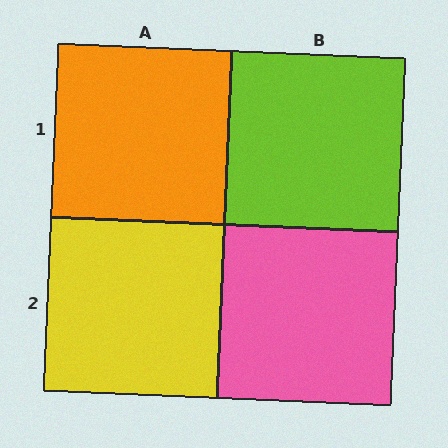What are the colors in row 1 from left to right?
Orange, lime.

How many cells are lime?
1 cell is lime.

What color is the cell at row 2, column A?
Yellow.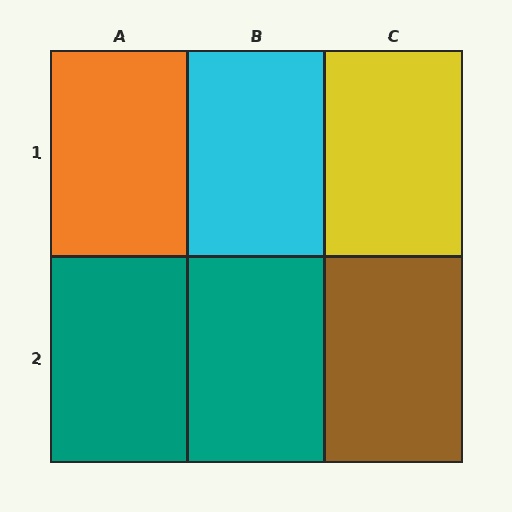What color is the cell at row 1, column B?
Cyan.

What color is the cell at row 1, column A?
Orange.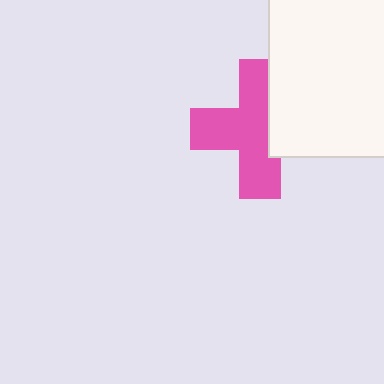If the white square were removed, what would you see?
You would see the complete pink cross.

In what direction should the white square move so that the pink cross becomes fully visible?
The white square should move right. That is the shortest direction to clear the overlap and leave the pink cross fully visible.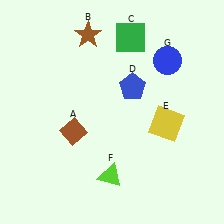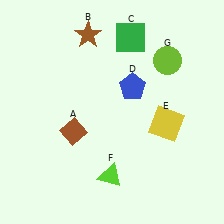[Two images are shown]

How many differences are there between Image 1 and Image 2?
There is 1 difference between the two images.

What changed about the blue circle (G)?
In Image 1, G is blue. In Image 2, it changed to lime.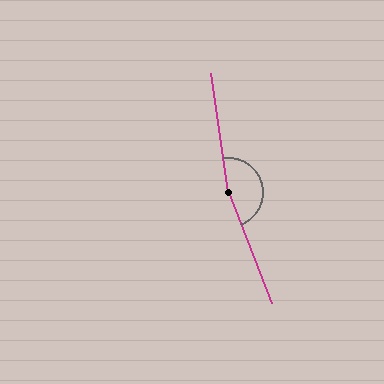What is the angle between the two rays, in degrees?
Approximately 167 degrees.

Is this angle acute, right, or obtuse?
It is obtuse.